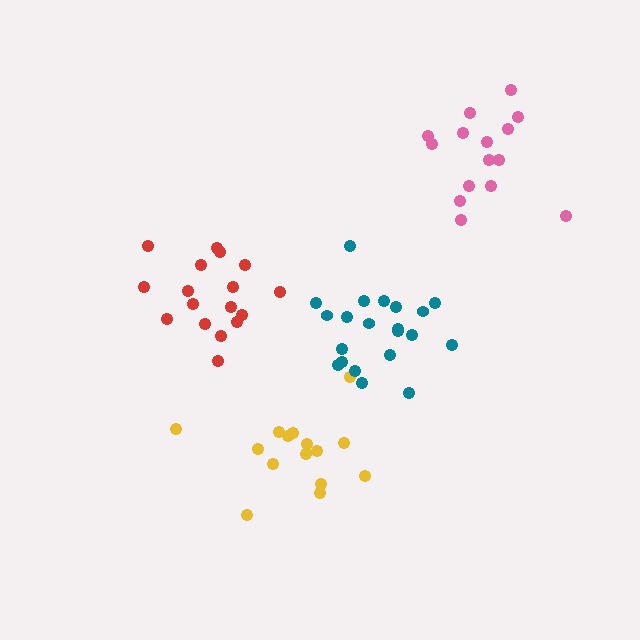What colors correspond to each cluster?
The clusters are colored: pink, yellow, red, teal.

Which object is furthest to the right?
The pink cluster is rightmost.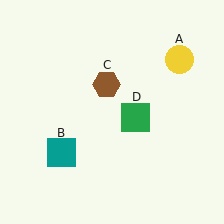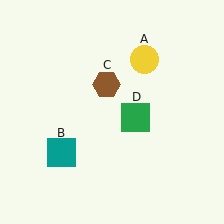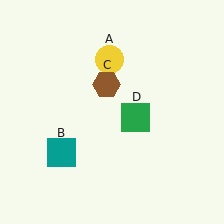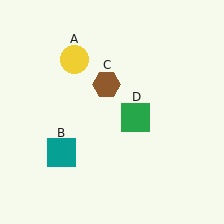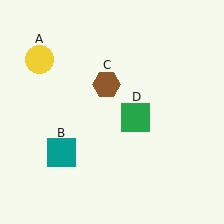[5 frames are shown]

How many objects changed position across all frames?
1 object changed position: yellow circle (object A).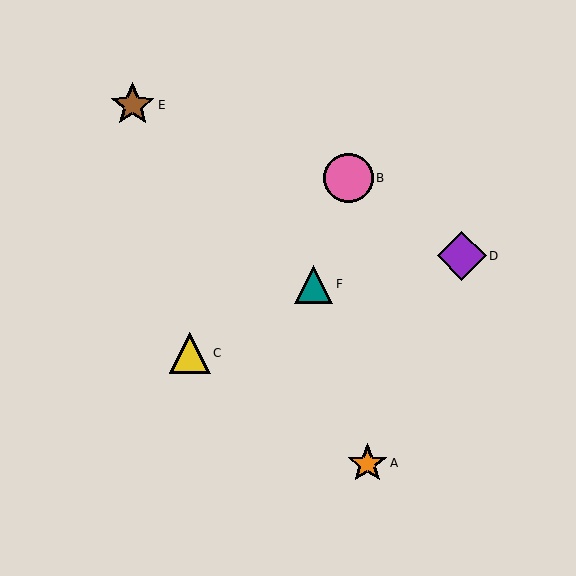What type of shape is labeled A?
Shape A is an orange star.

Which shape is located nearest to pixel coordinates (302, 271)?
The teal triangle (labeled F) at (314, 284) is nearest to that location.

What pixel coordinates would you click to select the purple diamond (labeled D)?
Click at (462, 256) to select the purple diamond D.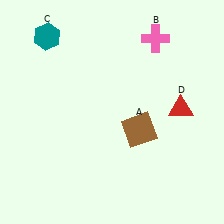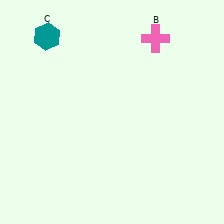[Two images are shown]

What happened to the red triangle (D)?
The red triangle (D) was removed in Image 2. It was in the top-right area of Image 1.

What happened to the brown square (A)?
The brown square (A) was removed in Image 2. It was in the bottom-right area of Image 1.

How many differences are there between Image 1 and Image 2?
There are 2 differences between the two images.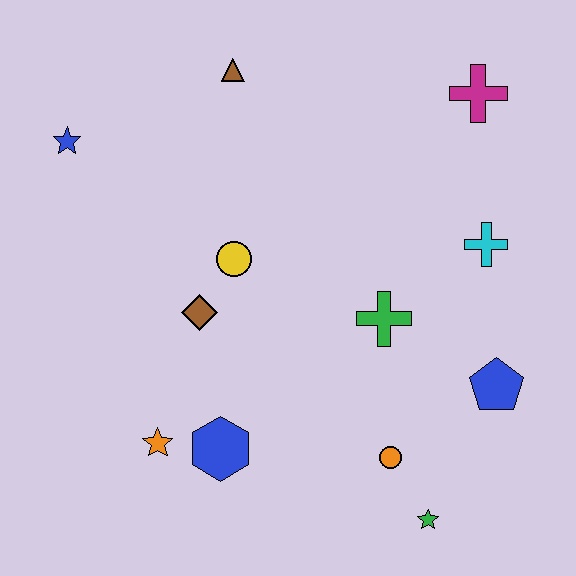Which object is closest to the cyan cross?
The green cross is closest to the cyan cross.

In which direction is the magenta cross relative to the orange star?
The magenta cross is above the orange star.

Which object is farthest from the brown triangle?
The green star is farthest from the brown triangle.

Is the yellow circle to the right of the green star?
No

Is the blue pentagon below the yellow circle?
Yes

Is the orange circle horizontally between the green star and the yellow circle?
Yes